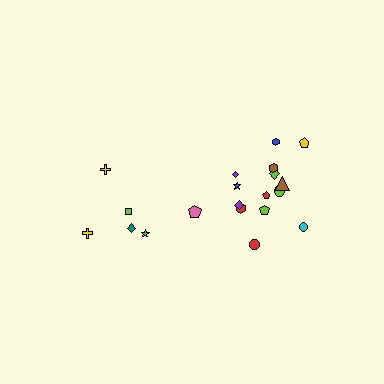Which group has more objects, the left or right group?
The right group.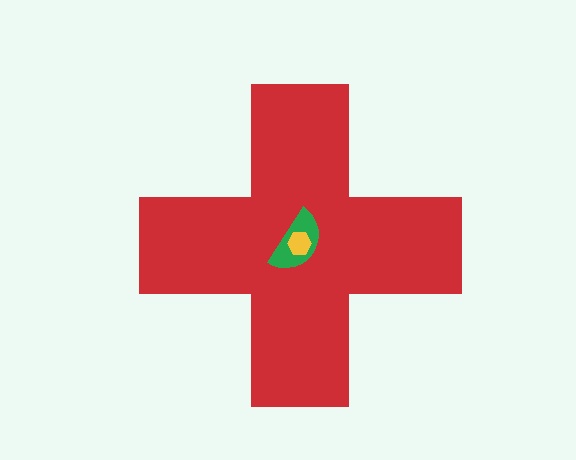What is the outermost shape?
The red cross.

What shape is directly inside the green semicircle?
The yellow hexagon.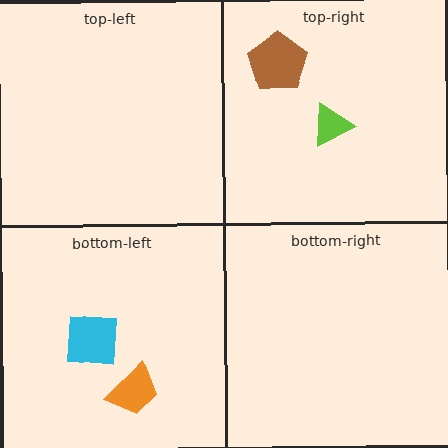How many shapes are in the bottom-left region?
2.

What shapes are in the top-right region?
The brown pentagon, the lime triangle.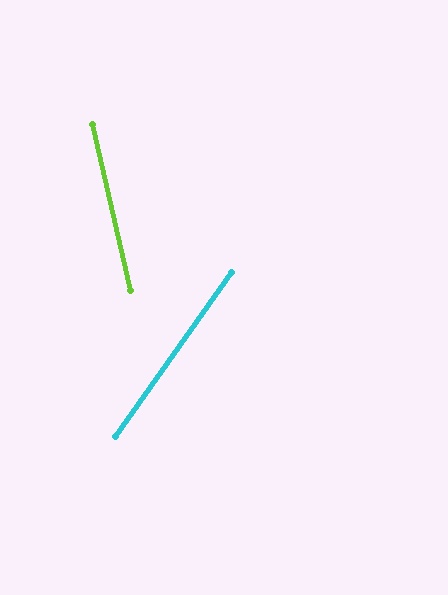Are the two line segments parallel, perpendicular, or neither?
Neither parallel nor perpendicular — they differ by about 48°.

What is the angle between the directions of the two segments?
Approximately 48 degrees.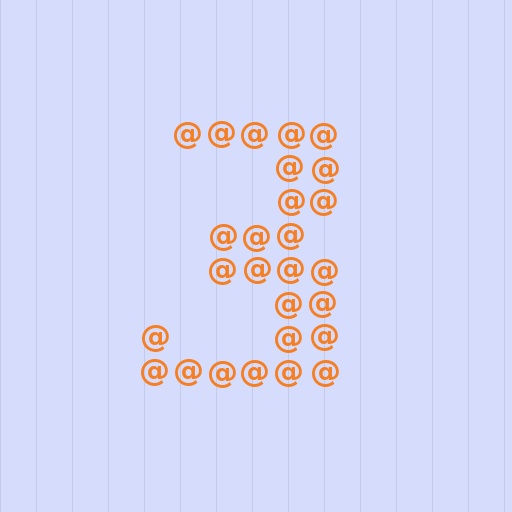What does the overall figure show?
The overall figure shows the digit 3.